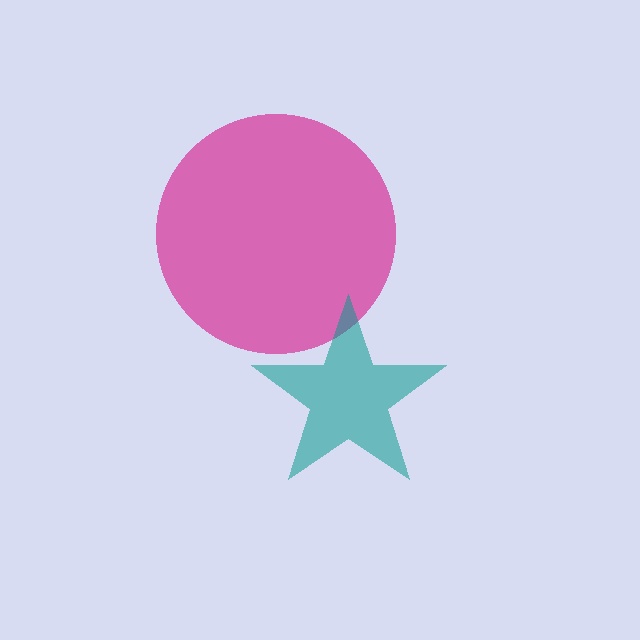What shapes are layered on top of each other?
The layered shapes are: a magenta circle, a teal star.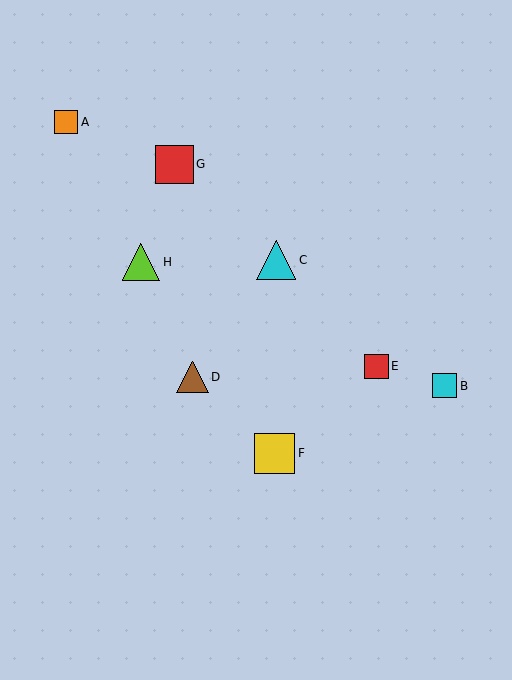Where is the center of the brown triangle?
The center of the brown triangle is at (193, 377).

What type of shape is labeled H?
Shape H is a lime triangle.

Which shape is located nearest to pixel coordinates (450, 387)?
The cyan square (labeled B) at (445, 386) is nearest to that location.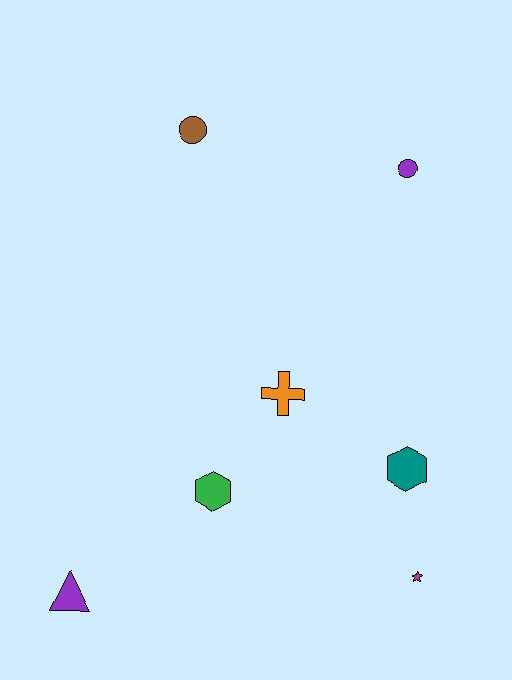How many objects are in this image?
There are 7 objects.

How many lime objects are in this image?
There are no lime objects.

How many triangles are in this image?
There is 1 triangle.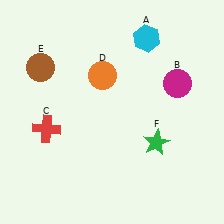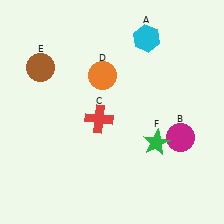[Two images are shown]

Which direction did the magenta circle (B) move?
The magenta circle (B) moved down.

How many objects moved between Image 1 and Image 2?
2 objects moved between the two images.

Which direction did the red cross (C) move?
The red cross (C) moved right.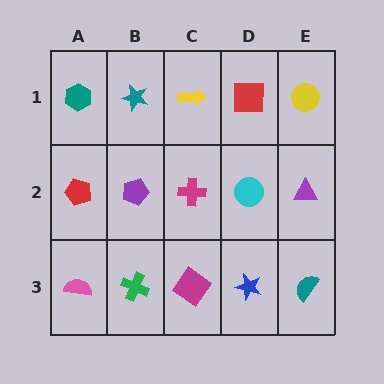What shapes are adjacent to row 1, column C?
A magenta cross (row 2, column C), a teal star (row 1, column B), a red square (row 1, column D).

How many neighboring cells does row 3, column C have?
3.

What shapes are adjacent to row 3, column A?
A red pentagon (row 2, column A), a green cross (row 3, column B).